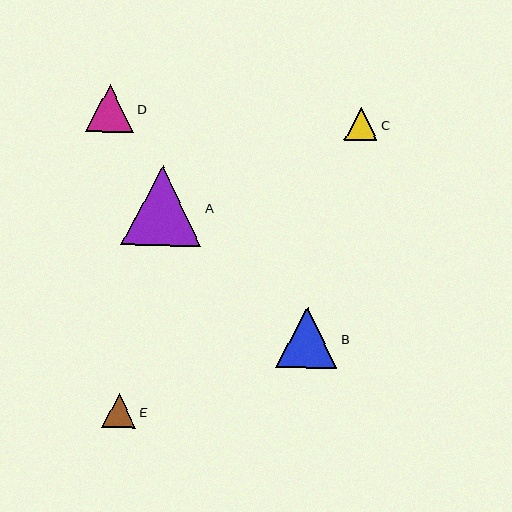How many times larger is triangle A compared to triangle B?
Triangle A is approximately 1.3 times the size of triangle B.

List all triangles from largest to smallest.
From largest to smallest: A, B, D, E, C.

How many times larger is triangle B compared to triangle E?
Triangle B is approximately 1.8 times the size of triangle E.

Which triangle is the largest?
Triangle A is the largest with a size of approximately 80 pixels.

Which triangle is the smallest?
Triangle C is the smallest with a size of approximately 33 pixels.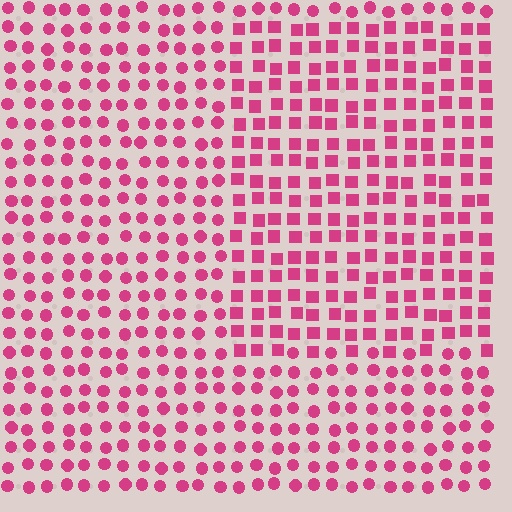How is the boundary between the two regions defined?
The boundary is defined by a change in element shape: squares inside vs. circles outside. All elements share the same color and spacing.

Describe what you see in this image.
The image is filled with small magenta elements arranged in a uniform grid. A rectangle-shaped region contains squares, while the surrounding area contains circles. The boundary is defined purely by the change in element shape.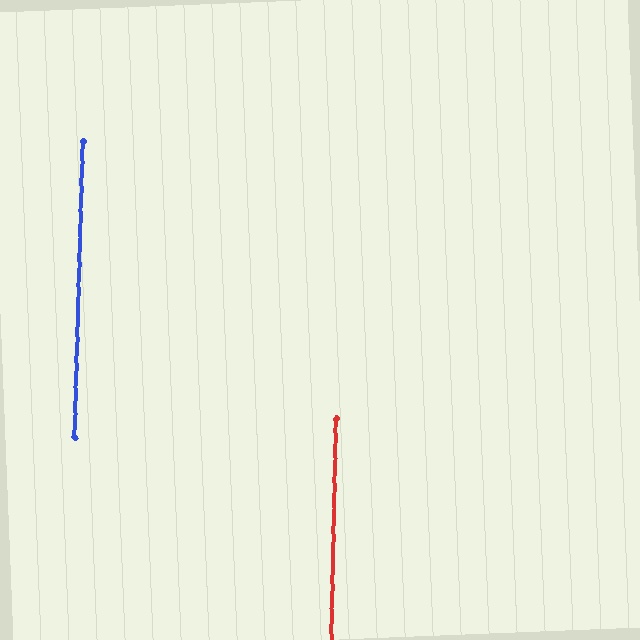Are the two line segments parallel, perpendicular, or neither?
Parallel — their directions differ by only 0.5°.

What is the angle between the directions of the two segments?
Approximately 1 degree.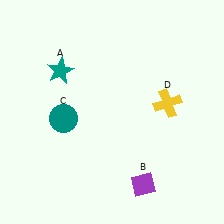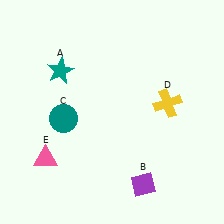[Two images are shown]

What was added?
A pink triangle (E) was added in Image 2.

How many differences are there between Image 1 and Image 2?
There is 1 difference between the two images.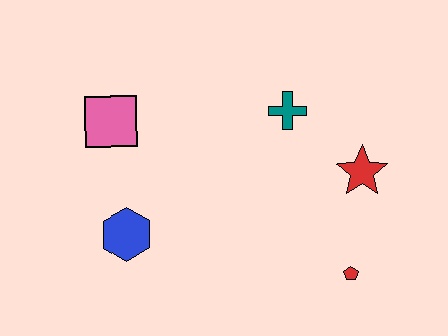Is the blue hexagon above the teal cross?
No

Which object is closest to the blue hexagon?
The pink square is closest to the blue hexagon.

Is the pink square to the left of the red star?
Yes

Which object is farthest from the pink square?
The red pentagon is farthest from the pink square.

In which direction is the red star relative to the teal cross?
The red star is to the right of the teal cross.